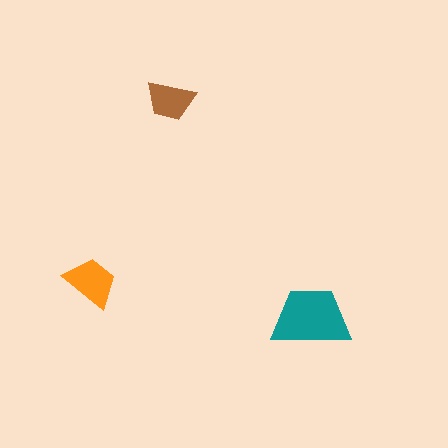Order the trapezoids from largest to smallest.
the teal one, the orange one, the brown one.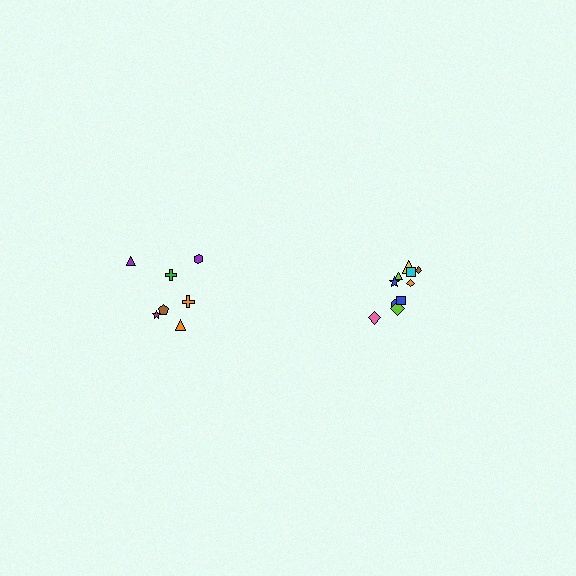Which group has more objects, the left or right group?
The right group.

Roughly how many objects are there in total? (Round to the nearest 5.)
Roughly 15 objects in total.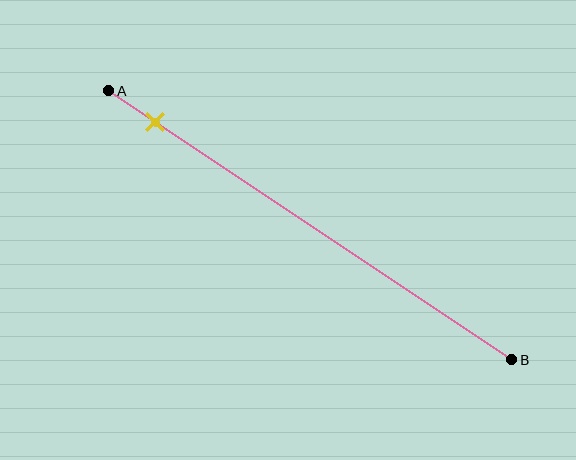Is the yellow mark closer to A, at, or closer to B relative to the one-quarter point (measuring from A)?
The yellow mark is closer to point A than the one-quarter point of segment AB.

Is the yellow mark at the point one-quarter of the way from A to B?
No, the mark is at about 10% from A, not at the 25% one-quarter point.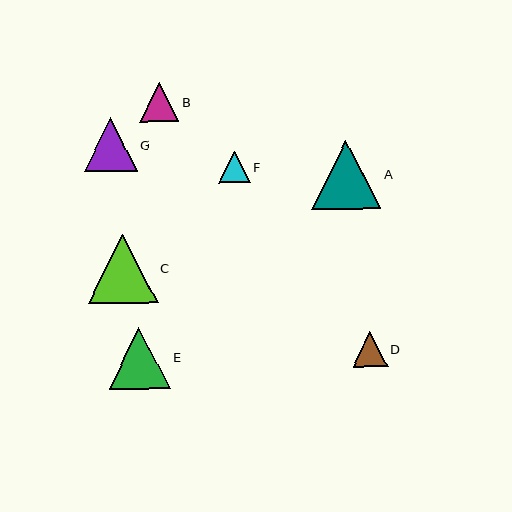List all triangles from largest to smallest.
From largest to smallest: C, A, E, G, B, D, F.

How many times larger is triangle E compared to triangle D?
Triangle E is approximately 1.8 times the size of triangle D.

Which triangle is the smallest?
Triangle F is the smallest with a size of approximately 32 pixels.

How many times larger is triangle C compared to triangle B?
Triangle C is approximately 1.8 times the size of triangle B.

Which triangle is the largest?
Triangle C is the largest with a size of approximately 69 pixels.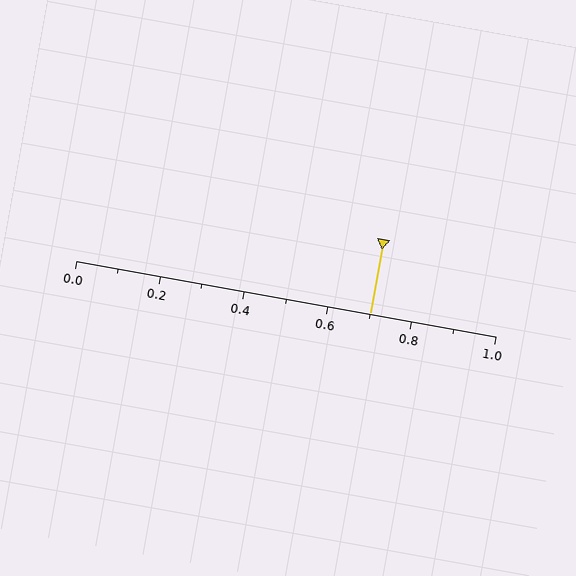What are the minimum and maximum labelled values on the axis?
The axis runs from 0.0 to 1.0.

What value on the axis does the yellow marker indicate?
The marker indicates approximately 0.7.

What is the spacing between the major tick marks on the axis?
The major ticks are spaced 0.2 apart.